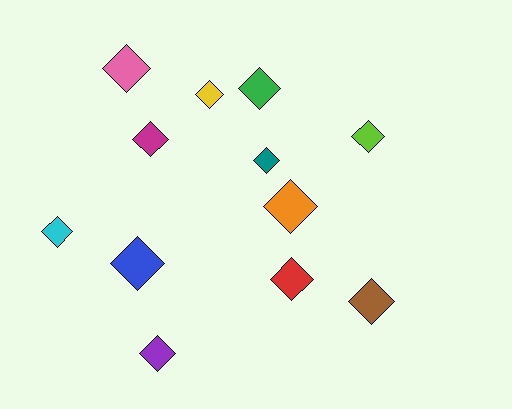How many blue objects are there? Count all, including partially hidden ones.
There is 1 blue object.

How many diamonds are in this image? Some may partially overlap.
There are 12 diamonds.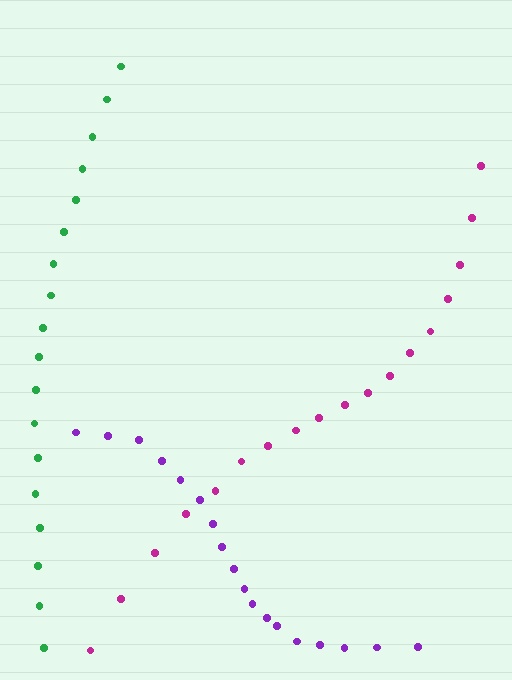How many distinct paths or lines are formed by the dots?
There are 3 distinct paths.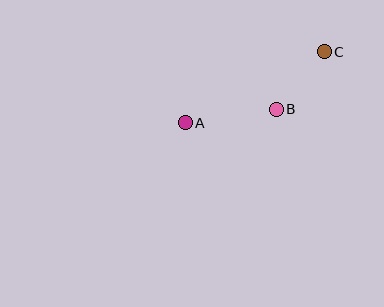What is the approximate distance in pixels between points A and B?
The distance between A and B is approximately 92 pixels.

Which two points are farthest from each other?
Points A and C are farthest from each other.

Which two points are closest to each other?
Points B and C are closest to each other.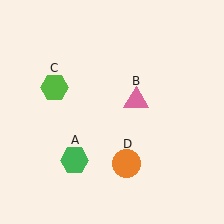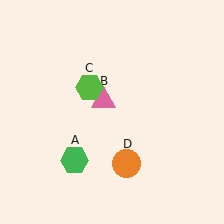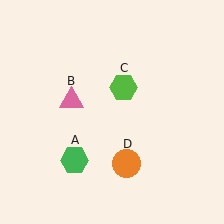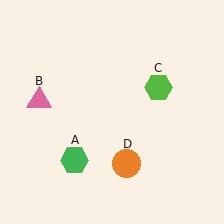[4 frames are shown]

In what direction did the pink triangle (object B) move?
The pink triangle (object B) moved left.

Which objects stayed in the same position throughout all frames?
Green hexagon (object A) and orange circle (object D) remained stationary.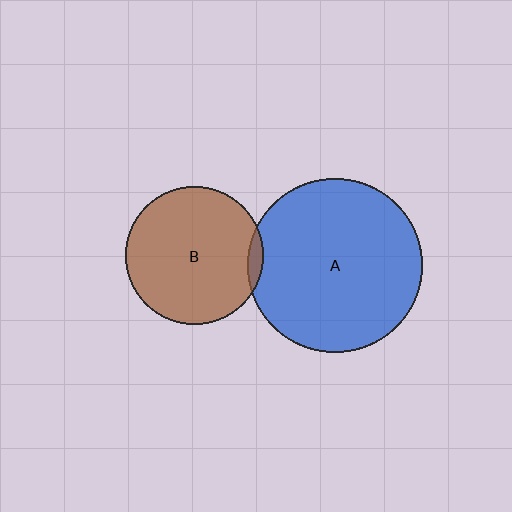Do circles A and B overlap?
Yes.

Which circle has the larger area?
Circle A (blue).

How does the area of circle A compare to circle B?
Approximately 1.6 times.